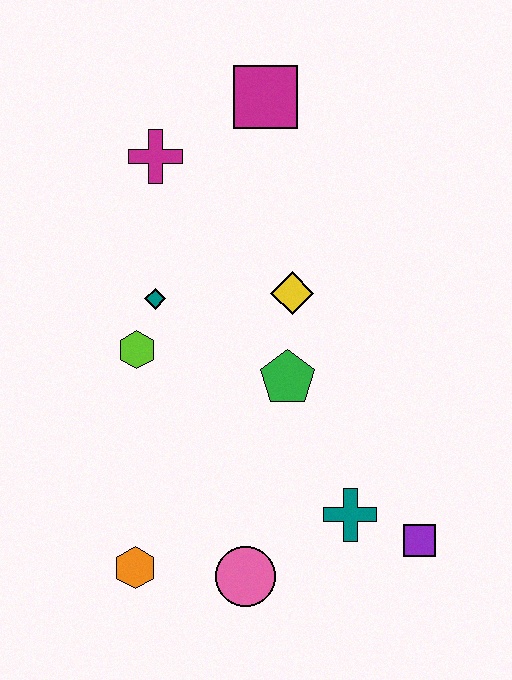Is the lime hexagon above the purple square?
Yes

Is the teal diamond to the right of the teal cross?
No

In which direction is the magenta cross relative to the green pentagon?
The magenta cross is above the green pentagon.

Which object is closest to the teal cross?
The purple square is closest to the teal cross.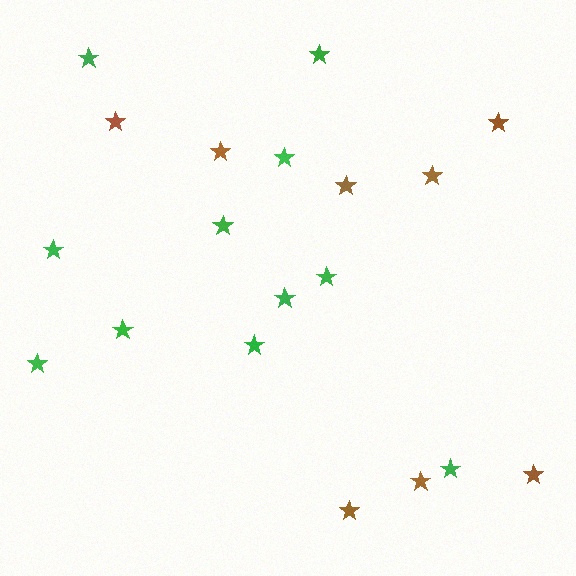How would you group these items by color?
There are 2 groups: one group of green stars (11) and one group of brown stars (8).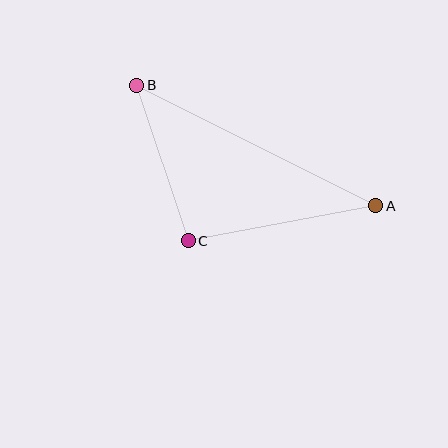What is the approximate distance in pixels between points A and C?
The distance between A and C is approximately 191 pixels.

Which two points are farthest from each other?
Points A and B are farthest from each other.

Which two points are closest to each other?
Points B and C are closest to each other.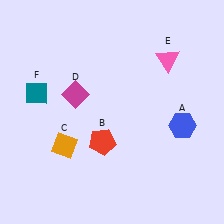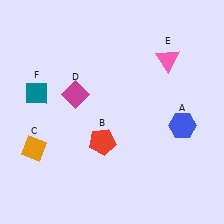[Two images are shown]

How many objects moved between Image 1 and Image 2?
1 object moved between the two images.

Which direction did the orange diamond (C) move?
The orange diamond (C) moved left.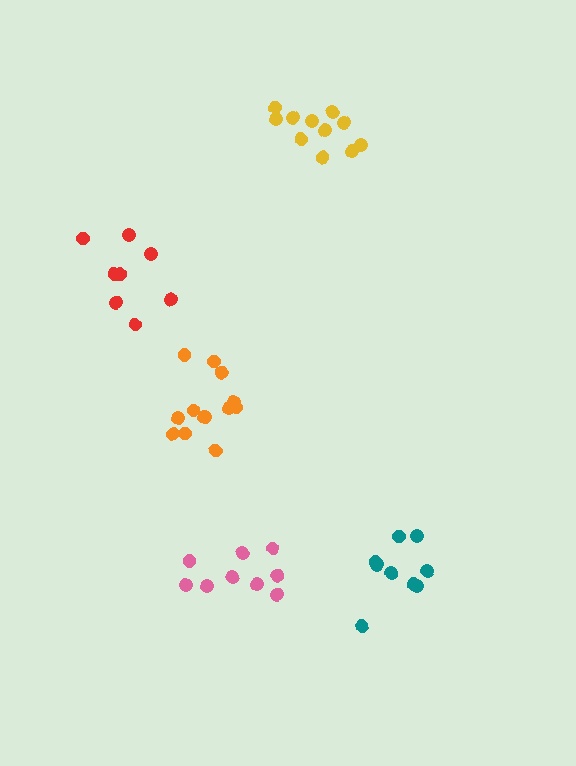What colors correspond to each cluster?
The clusters are colored: yellow, red, orange, pink, teal.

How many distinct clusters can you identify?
There are 5 distinct clusters.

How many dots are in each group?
Group 1: 11 dots, Group 2: 8 dots, Group 3: 13 dots, Group 4: 9 dots, Group 5: 9 dots (50 total).